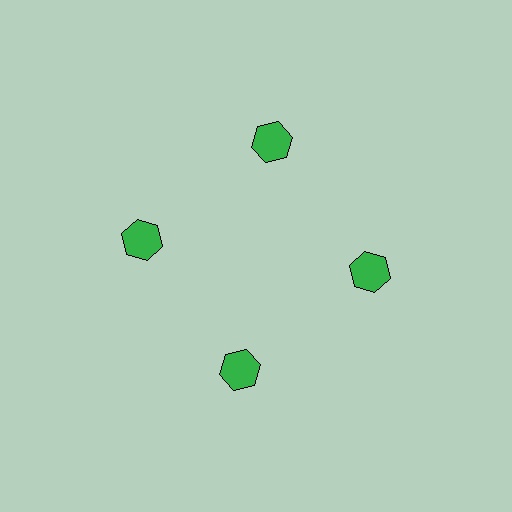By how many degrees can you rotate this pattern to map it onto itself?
The pattern maps onto itself every 90 degrees of rotation.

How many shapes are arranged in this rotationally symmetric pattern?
There are 4 shapes, arranged in 4 groups of 1.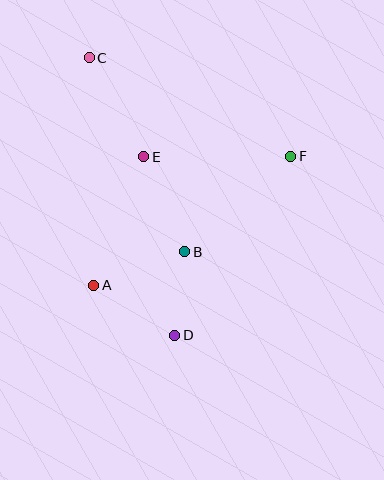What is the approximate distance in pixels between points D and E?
The distance between D and E is approximately 181 pixels.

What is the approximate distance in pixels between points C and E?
The distance between C and E is approximately 113 pixels.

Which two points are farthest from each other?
Points C and D are farthest from each other.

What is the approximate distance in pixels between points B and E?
The distance between B and E is approximately 104 pixels.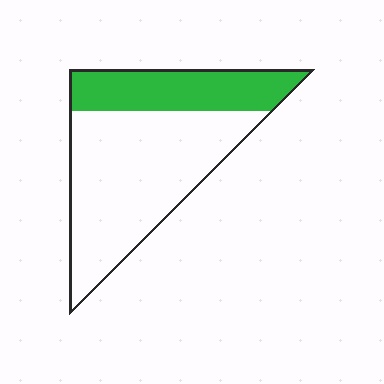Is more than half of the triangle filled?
No.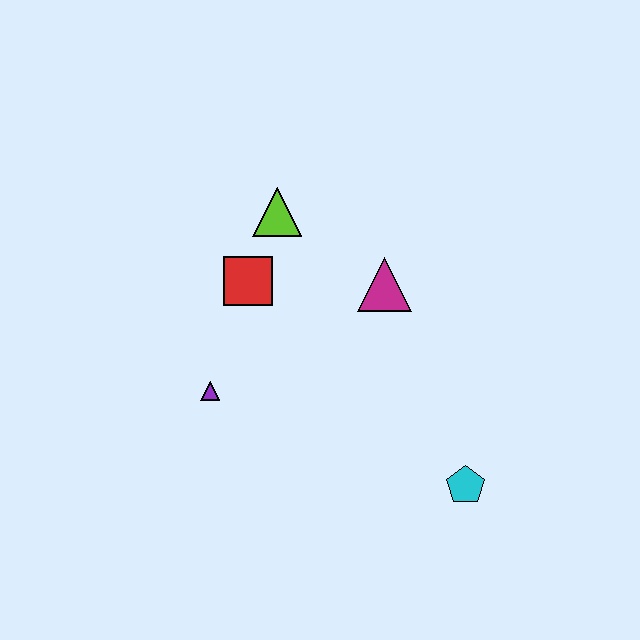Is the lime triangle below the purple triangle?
No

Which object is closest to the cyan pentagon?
The magenta triangle is closest to the cyan pentagon.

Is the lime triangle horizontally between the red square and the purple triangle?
No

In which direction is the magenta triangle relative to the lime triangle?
The magenta triangle is to the right of the lime triangle.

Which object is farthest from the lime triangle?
The cyan pentagon is farthest from the lime triangle.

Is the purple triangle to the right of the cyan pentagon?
No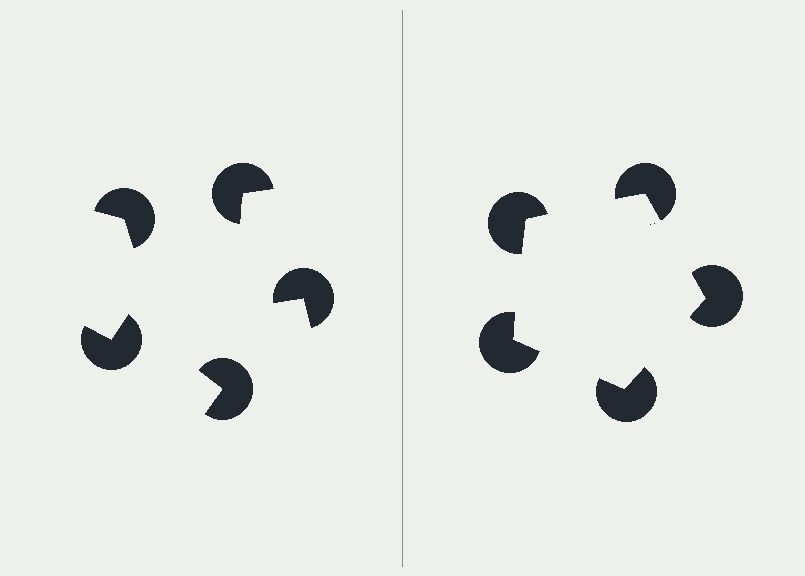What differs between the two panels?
The pac-man discs are positioned identically on both sides; only the wedge orientations differ. On the right they align to a pentagon; on the left they are misaligned.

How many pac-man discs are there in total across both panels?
10 — 5 on each side.